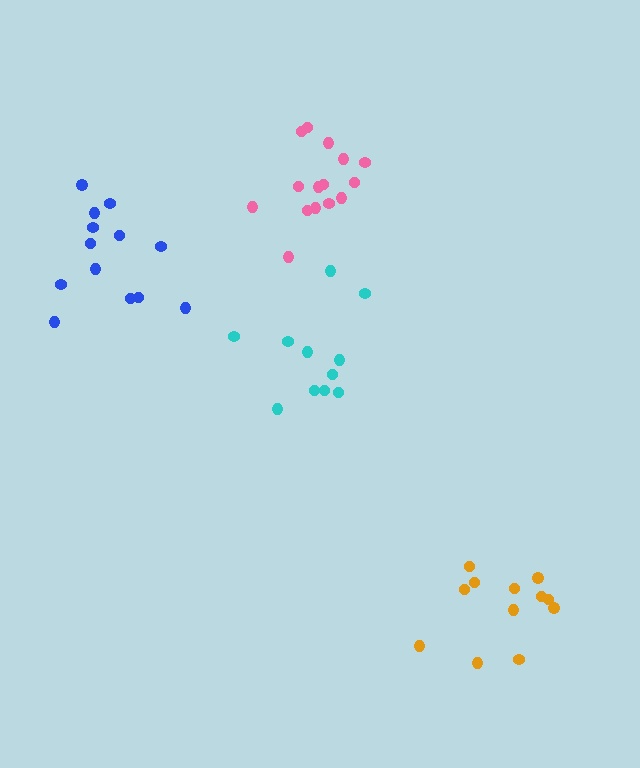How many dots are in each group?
Group 1: 13 dots, Group 2: 15 dots, Group 3: 11 dots, Group 4: 12 dots (51 total).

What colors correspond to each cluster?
The clusters are colored: blue, pink, cyan, orange.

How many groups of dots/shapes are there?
There are 4 groups.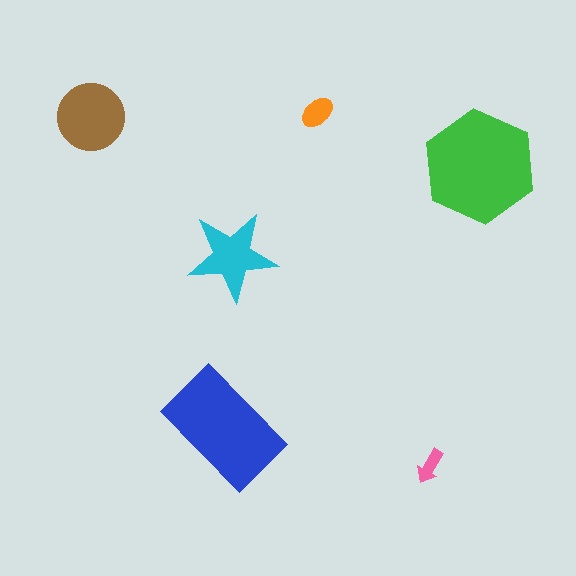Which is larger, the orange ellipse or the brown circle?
The brown circle.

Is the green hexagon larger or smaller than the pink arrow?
Larger.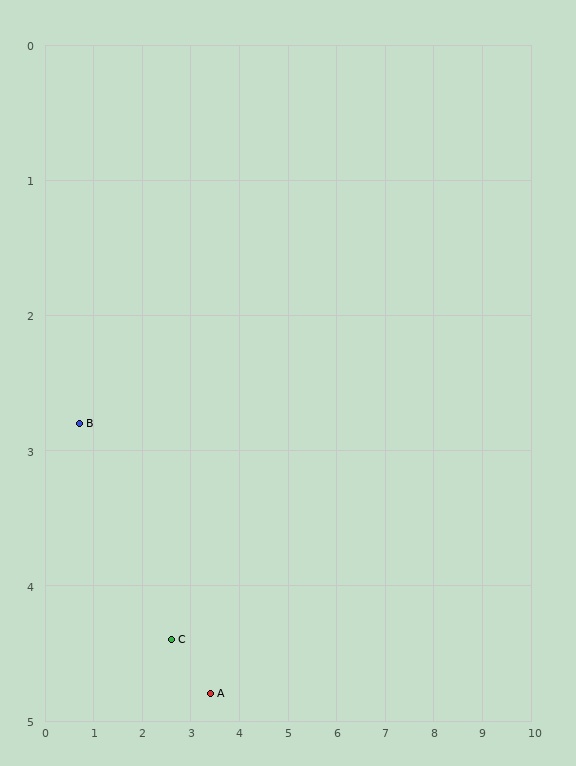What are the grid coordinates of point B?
Point B is at approximately (0.7, 2.8).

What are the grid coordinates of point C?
Point C is at approximately (2.6, 4.4).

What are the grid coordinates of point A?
Point A is at approximately (3.4, 4.8).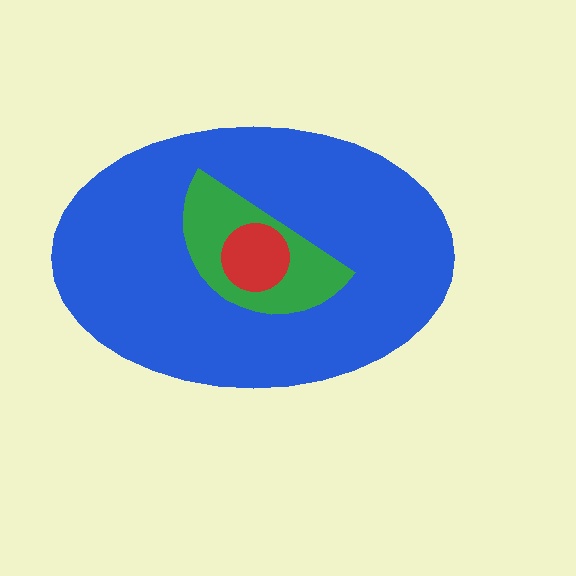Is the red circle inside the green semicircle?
Yes.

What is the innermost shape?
The red circle.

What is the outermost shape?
The blue ellipse.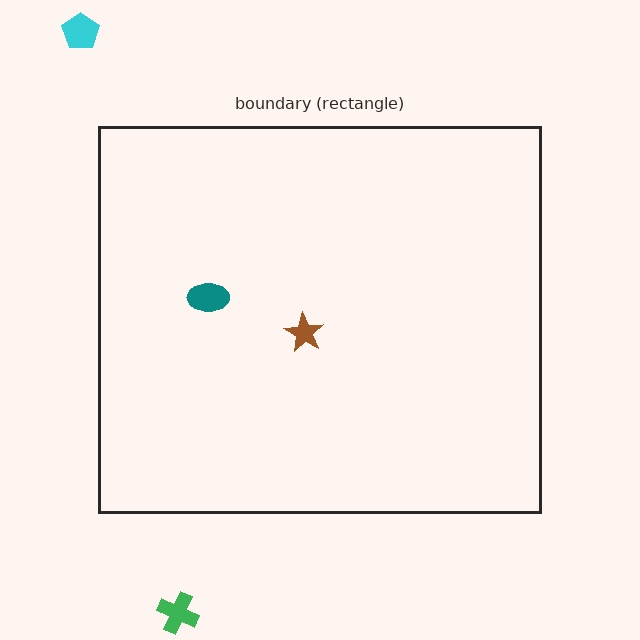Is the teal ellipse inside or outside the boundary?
Inside.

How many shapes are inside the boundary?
2 inside, 2 outside.